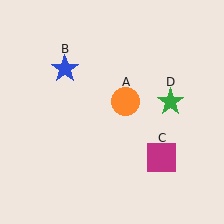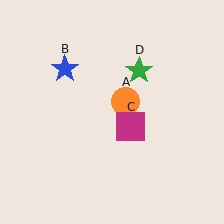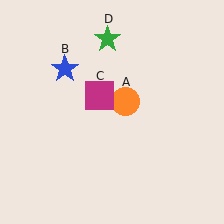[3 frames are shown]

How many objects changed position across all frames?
2 objects changed position: magenta square (object C), green star (object D).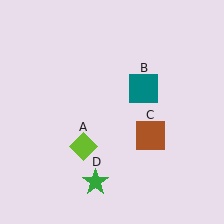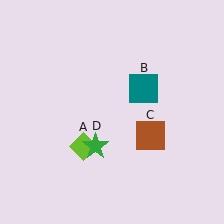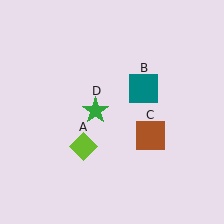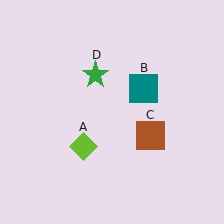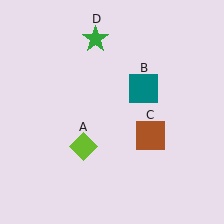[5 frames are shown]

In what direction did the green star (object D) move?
The green star (object D) moved up.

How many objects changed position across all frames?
1 object changed position: green star (object D).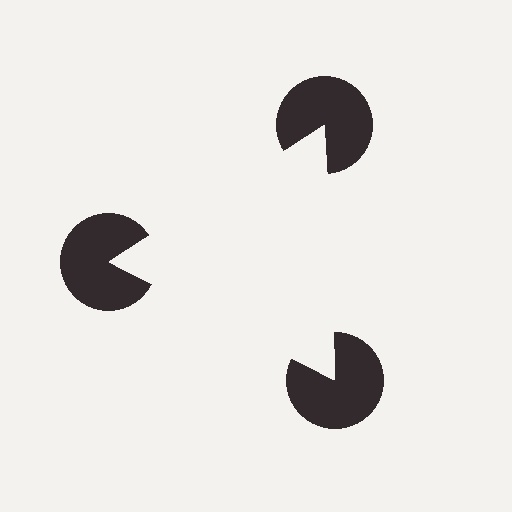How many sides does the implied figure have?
3 sides.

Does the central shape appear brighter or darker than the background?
It typically appears slightly brighter than the background, even though no actual brightness change is drawn.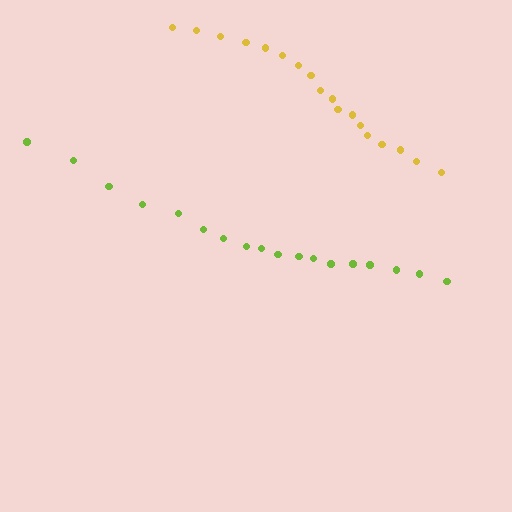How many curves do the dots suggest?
There are 2 distinct paths.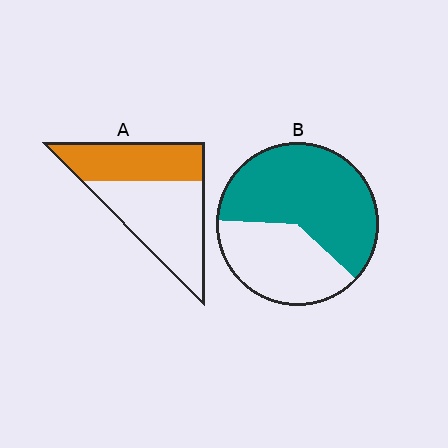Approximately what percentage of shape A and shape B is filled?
A is approximately 40% and B is approximately 60%.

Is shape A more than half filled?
No.